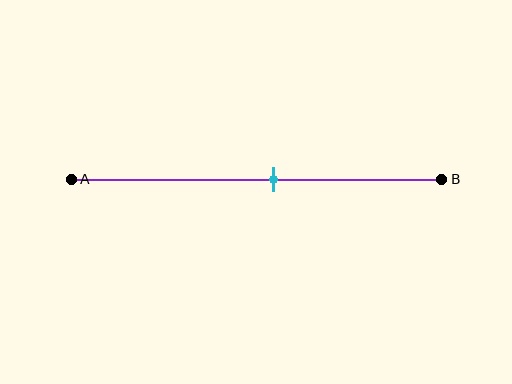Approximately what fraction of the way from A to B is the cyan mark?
The cyan mark is approximately 55% of the way from A to B.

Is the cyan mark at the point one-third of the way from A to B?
No, the mark is at about 55% from A, not at the 33% one-third point.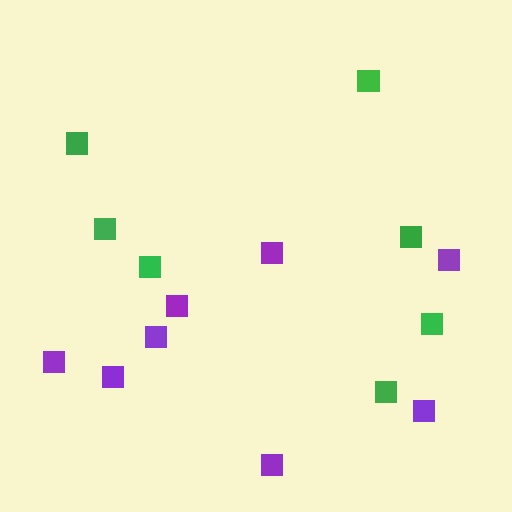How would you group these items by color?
There are 2 groups: one group of green squares (7) and one group of purple squares (8).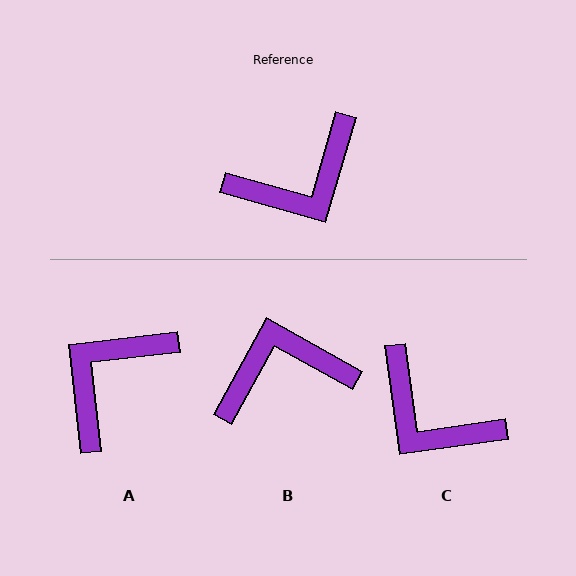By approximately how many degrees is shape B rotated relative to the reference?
Approximately 167 degrees counter-clockwise.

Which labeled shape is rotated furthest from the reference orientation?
B, about 167 degrees away.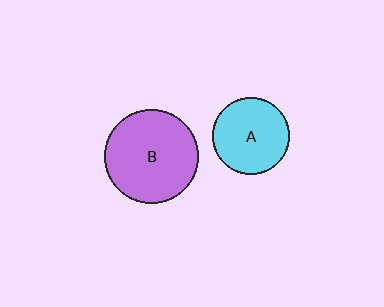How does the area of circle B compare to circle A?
Approximately 1.5 times.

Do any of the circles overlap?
No, none of the circles overlap.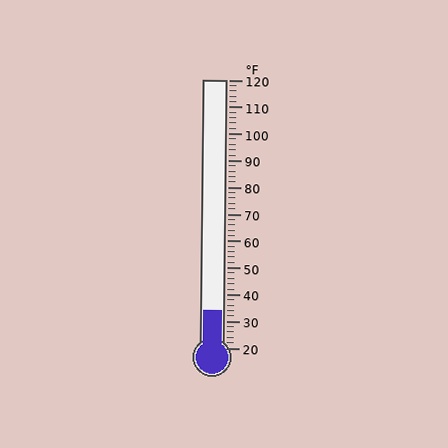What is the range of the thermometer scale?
The thermometer scale ranges from 20°F to 120°F.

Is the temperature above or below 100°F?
The temperature is below 100°F.